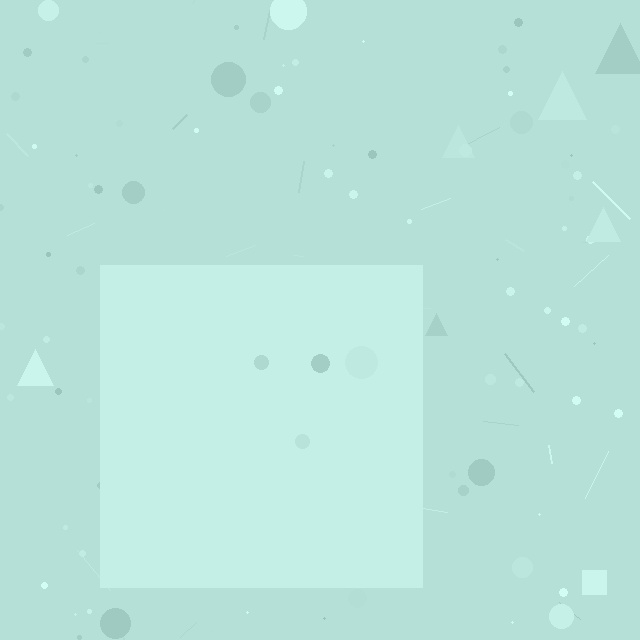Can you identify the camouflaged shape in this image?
The camouflaged shape is a square.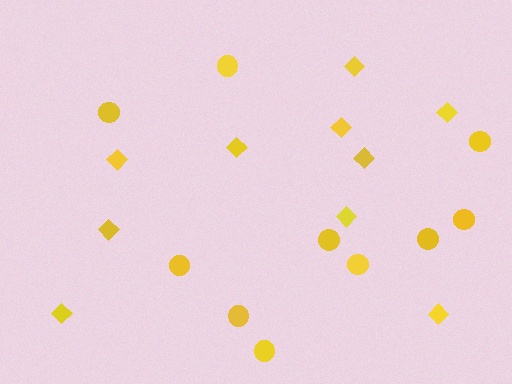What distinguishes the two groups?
There are 2 groups: one group of circles (10) and one group of diamonds (10).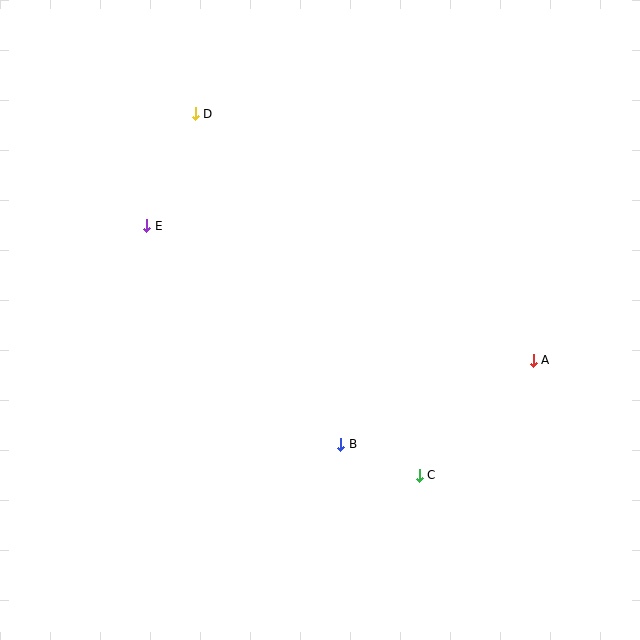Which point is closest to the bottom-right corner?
Point C is closest to the bottom-right corner.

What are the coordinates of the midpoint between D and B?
The midpoint between D and B is at (268, 279).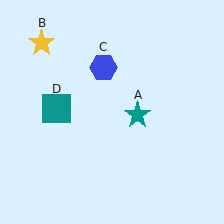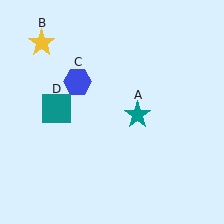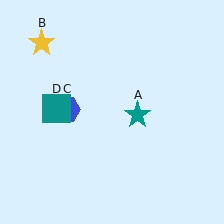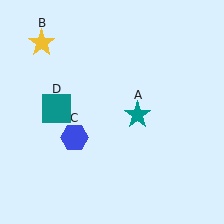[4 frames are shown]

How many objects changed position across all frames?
1 object changed position: blue hexagon (object C).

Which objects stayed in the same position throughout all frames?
Teal star (object A) and yellow star (object B) and teal square (object D) remained stationary.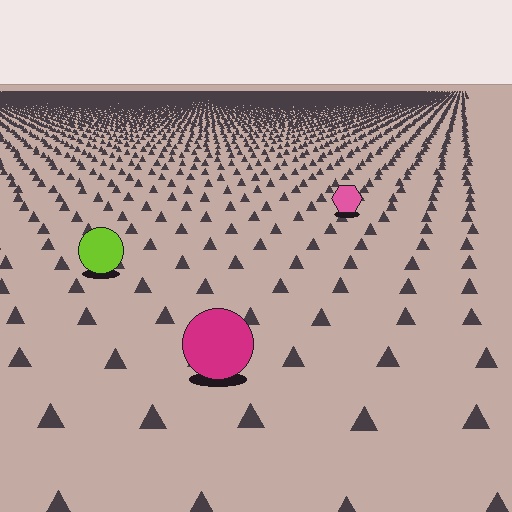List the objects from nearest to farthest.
From nearest to farthest: the magenta circle, the lime circle, the pink hexagon.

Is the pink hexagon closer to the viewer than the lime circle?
No. The lime circle is closer — you can tell from the texture gradient: the ground texture is coarser near it.